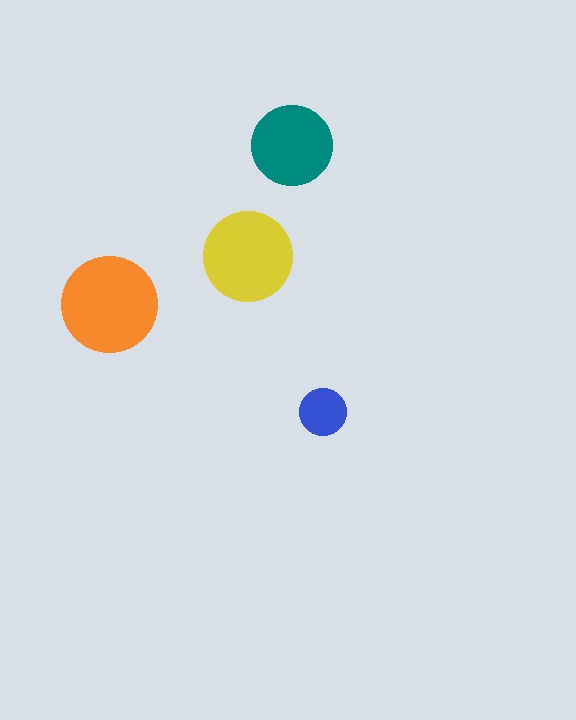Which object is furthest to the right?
The blue circle is rightmost.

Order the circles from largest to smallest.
the orange one, the yellow one, the teal one, the blue one.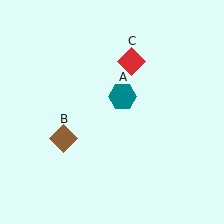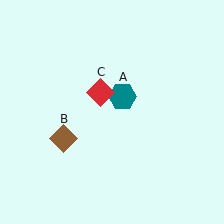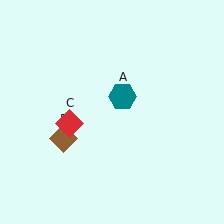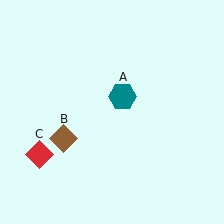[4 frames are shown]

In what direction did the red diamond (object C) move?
The red diamond (object C) moved down and to the left.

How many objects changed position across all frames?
1 object changed position: red diamond (object C).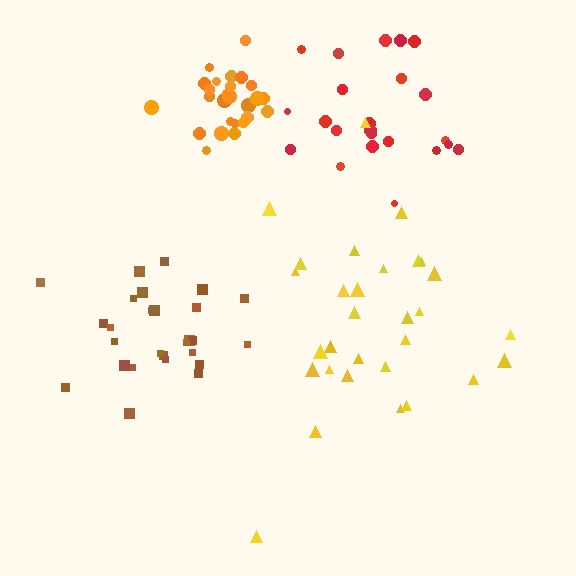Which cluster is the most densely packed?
Orange.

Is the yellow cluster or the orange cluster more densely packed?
Orange.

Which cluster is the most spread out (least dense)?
Yellow.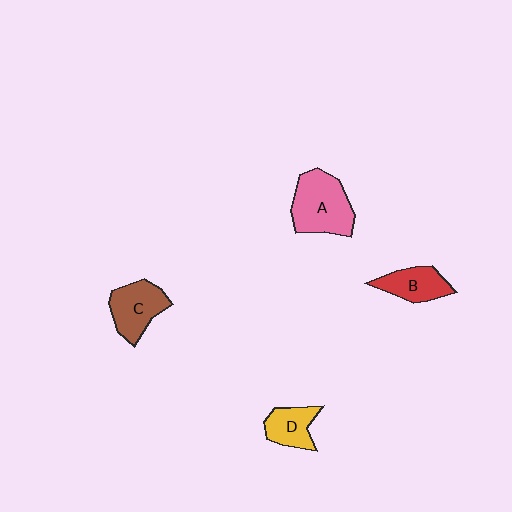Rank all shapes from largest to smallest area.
From largest to smallest: A (pink), C (brown), B (red), D (yellow).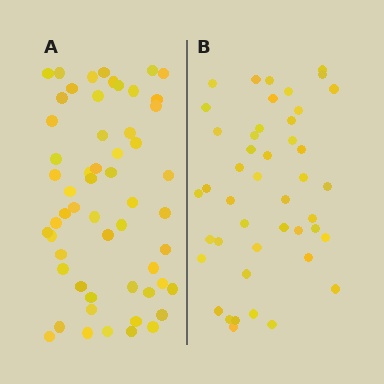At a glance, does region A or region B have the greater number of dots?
Region A (the left region) has more dots.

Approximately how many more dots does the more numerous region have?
Region A has roughly 12 or so more dots than region B.